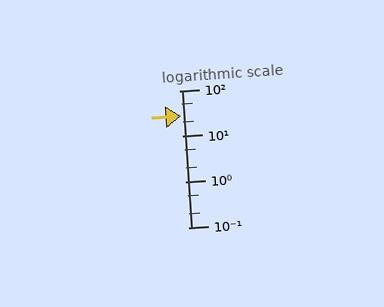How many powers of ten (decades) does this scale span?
The scale spans 3 decades, from 0.1 to 100.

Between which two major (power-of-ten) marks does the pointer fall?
The pointer is between 10 and 100.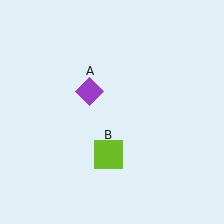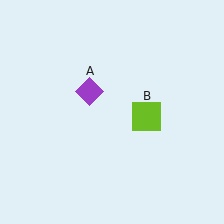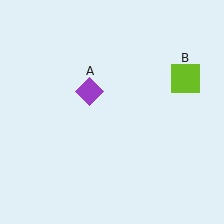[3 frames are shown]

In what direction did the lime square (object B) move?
The lime square (object B) moved up and to the right.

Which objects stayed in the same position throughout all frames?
Purple diamond (object A) remained stationary.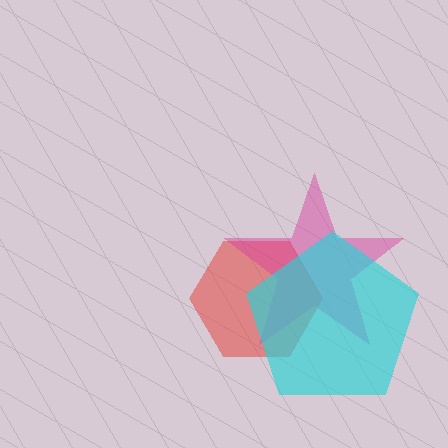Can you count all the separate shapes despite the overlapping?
Yes, there are 3 separate shapes.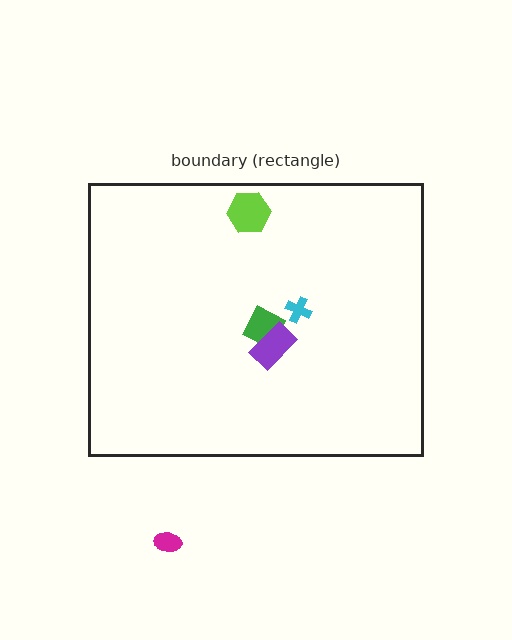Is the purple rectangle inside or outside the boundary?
Inside.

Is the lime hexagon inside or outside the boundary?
Inside.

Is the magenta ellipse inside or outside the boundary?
Outside.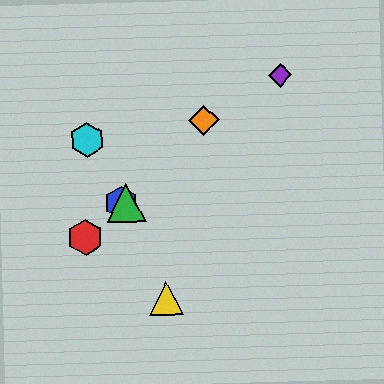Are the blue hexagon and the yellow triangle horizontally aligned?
No, the blue hexagon is at y≈203 and the yellow triangle is at y≈299.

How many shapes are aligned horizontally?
2 shapes (the blue hexagon, the green triangle) are aligned horizontally.